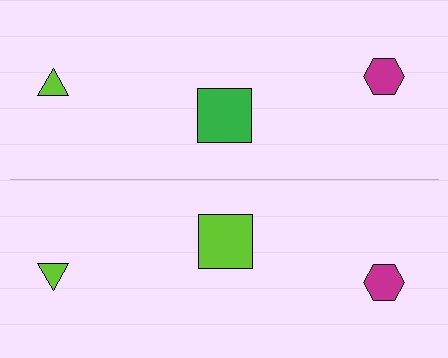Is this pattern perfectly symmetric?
No, the pattern is not perfectly symmetric. The lime square on the bottom side breaks the symmetry — its mirror counterpart is green.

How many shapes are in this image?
There are 6 shapes in this image.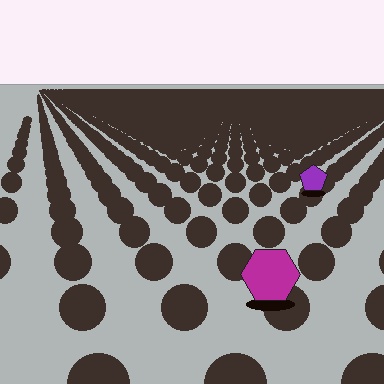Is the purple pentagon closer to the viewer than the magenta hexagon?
No. The magenta hexagon is closer — you can tell from the texture gradient: the ground texture is coarser near it.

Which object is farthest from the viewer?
The purple pentagon is farthest from the viewer. It appears smaller and the ground texture around it is denser.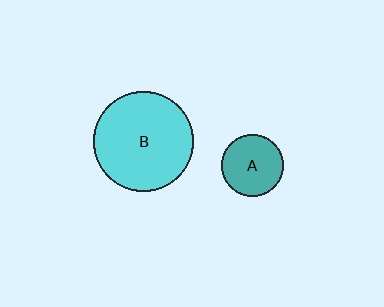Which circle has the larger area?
Circle B (cyan).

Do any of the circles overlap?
No, none of the circles overlap.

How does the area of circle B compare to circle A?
Approximately 2.6 times.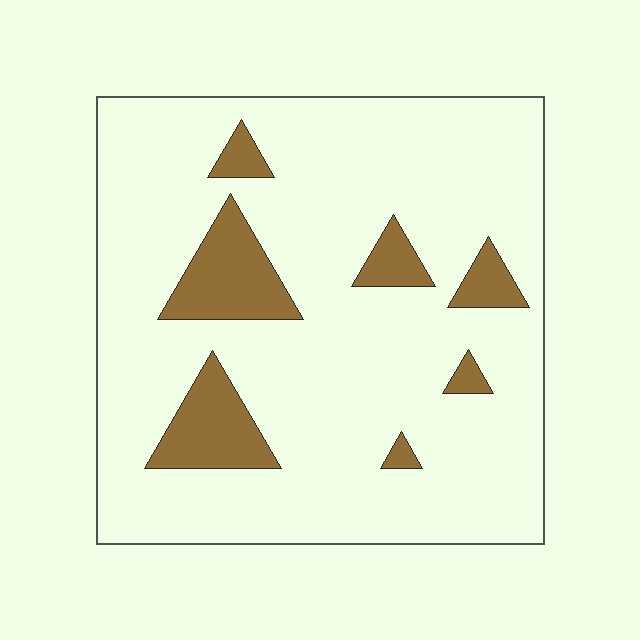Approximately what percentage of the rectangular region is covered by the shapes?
Approximately 15%.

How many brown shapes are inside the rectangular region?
7.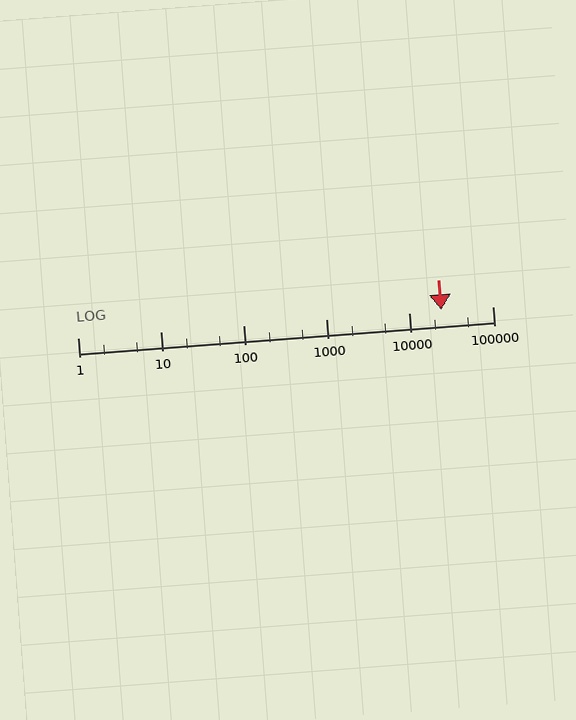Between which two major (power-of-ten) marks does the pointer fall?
The pointer is between 10000 and 100000.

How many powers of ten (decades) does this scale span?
The scale spans 5 decades, from 1 to 100000.